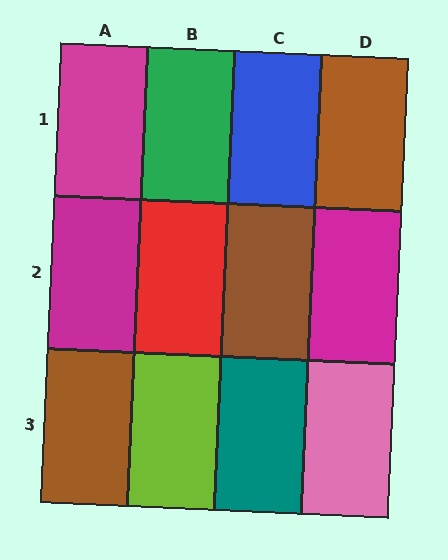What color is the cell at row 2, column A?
Magenta.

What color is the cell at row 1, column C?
Blue.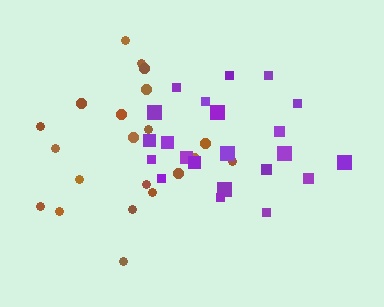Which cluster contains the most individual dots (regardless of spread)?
Purple (23).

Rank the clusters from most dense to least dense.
purple, brown.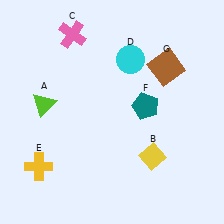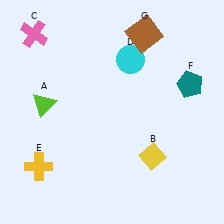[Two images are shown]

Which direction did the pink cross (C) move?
The pink cross (C) moved left.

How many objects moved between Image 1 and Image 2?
3 objects moved between the two images.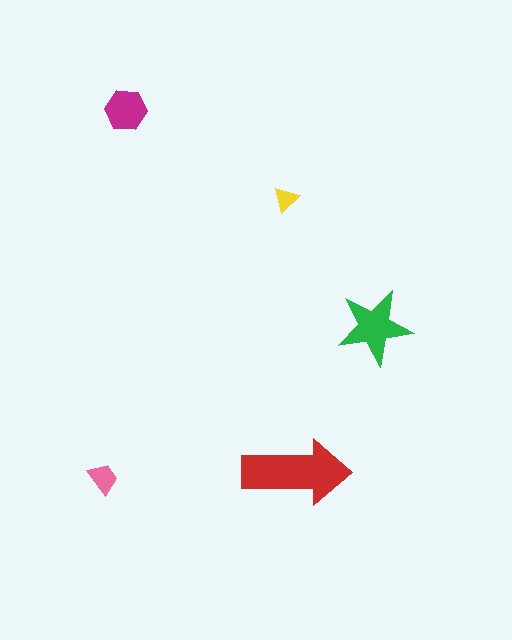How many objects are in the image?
There are 5 objects in the image.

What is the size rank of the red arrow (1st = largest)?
1st.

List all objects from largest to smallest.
The red arrow, the green star, the magenta hexagon, the pink trapezoid, the yellow triangle.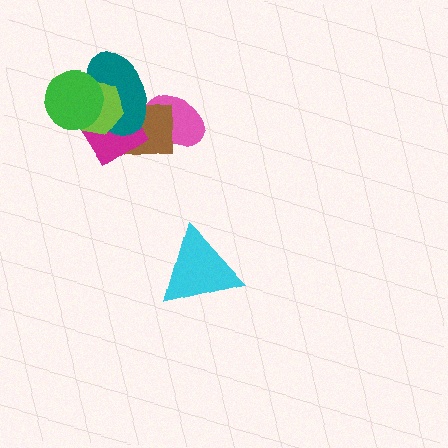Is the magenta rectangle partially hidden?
Yes, it is partially covered by another shape.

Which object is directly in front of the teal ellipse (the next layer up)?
The lime hexagon is directly in front of the teal ellipse.